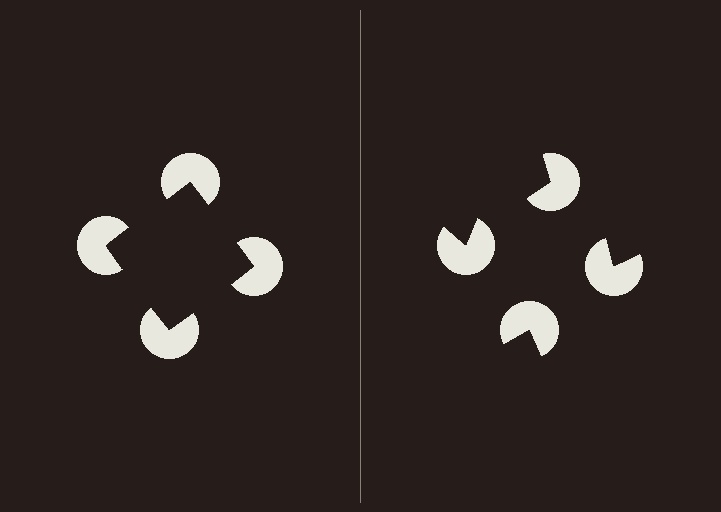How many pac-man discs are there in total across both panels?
8 — 4 on each side.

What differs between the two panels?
The pac-man discs are positioned identically on both sides; only the wedge orientations differ. On the left they align to a square; on the right they are misaligned.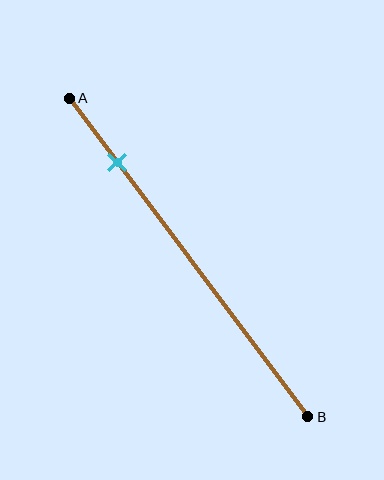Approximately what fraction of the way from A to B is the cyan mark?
The cyan mark is approximately 20% of the way from A to B.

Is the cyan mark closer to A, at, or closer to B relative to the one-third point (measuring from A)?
The cyan mark is closer to point A than the one-third point of segment AB.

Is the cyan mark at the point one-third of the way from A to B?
No, the mark is at about 20% from A, not at the 33% one-third point.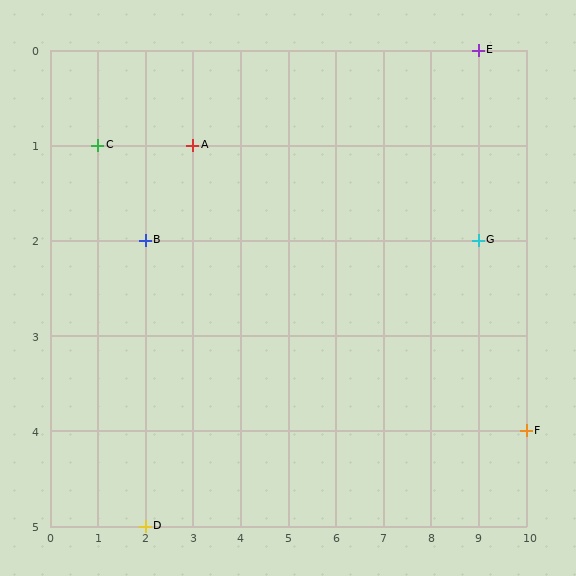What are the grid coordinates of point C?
Point C is at grid coordinates (1, 1).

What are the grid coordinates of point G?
Point G is at grid coordinates (9, 2).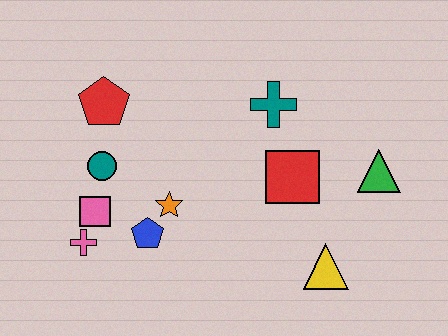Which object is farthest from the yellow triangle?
The red pentagon is farthest from the yellow triangle.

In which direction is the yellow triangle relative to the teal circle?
The yellow triangle is to the right of the teal circle.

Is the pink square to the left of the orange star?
Yes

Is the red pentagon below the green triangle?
No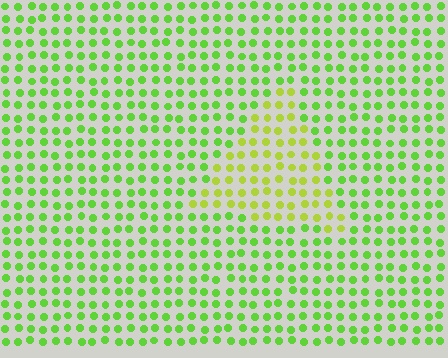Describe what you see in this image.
The image is filled with small lime elements in a uniform arrangement. A triangle-shaped region is visible where the elements are tinted to a slightly different hue, forming a subtle color boundary.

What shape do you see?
I see a triangle.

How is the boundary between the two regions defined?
The boundary is defined purely by a slight shift in hue (about 30 degrees). Spacing, size, and orientation are identical on both sides.